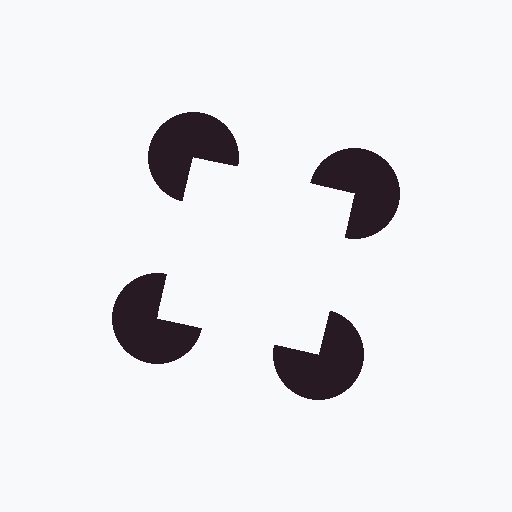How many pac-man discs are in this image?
There are 4 — one at each vertex of the illusory square.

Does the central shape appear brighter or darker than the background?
It typically appears slightly brighter than the background, even though no actual brightness change is drawn.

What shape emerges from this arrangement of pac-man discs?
An illusory square — its edges are inferred from the aligned wedge cuts in the pac-man discs, not physically drawn.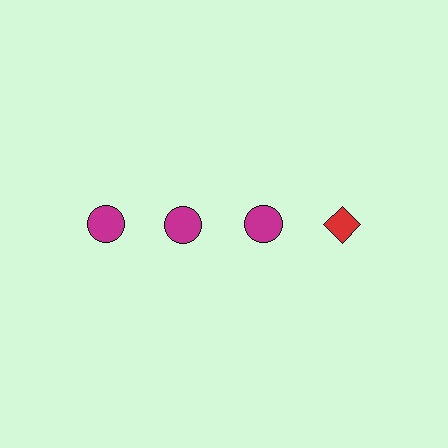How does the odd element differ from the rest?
It differs in both color (red instead of magenta) and shape (diamond instead of circle).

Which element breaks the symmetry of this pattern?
The red diamond in the top row, second from right column breaks the symmetry. All other shapes are magenta circles.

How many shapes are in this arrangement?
There are 4 shapes arranged in a grid pattern.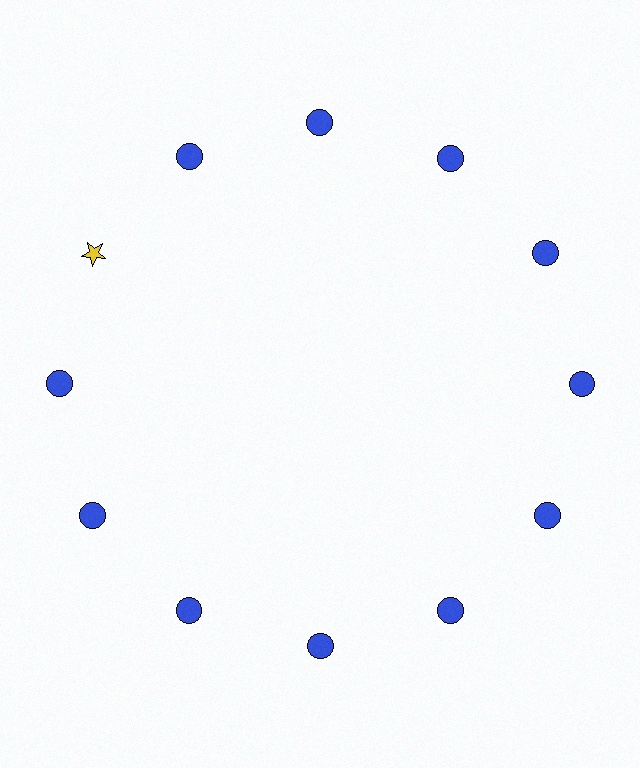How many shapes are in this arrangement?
There are 12 shapes arranged in a ring pattern.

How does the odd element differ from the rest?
It differs in both color (yellow instead of blue) and shape (star instead of circle).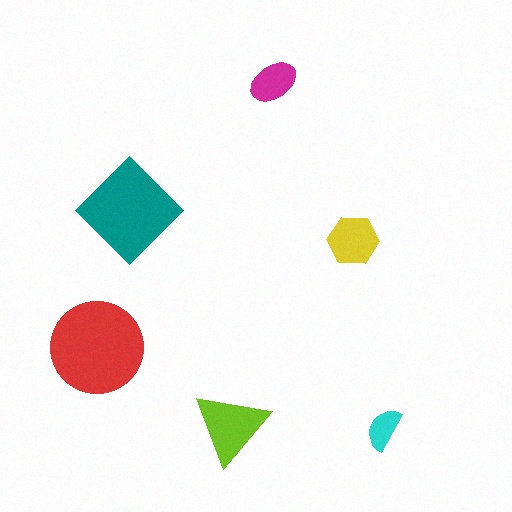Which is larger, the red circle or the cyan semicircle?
The red circle.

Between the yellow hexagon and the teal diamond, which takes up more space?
The teal diamond.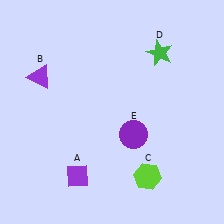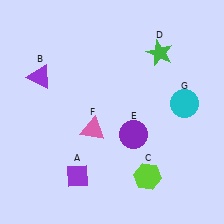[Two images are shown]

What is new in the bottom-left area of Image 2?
A pink triangle (F) was added in the bottom-left area of Image 2.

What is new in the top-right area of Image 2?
A cyan circle (G) was added in the top-right area of Image 2.